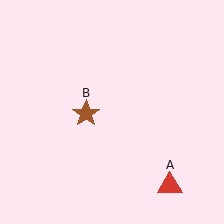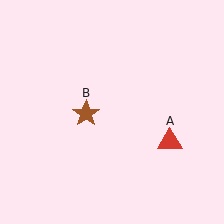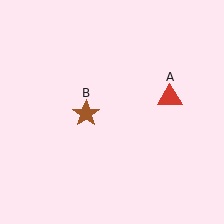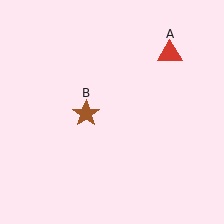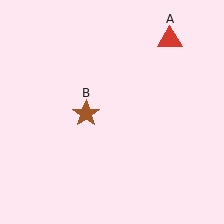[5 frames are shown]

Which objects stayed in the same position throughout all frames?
Brown star (object B) remained stationary.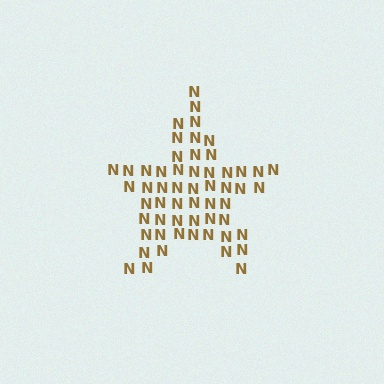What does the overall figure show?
The overall figure shows a star.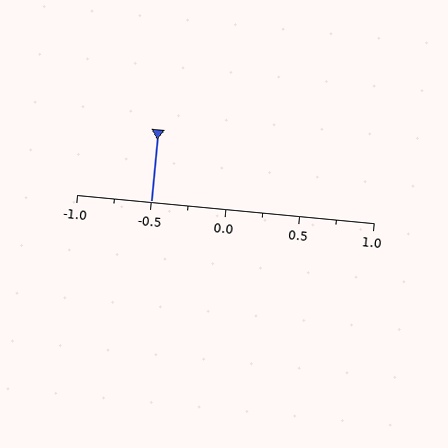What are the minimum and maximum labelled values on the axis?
The axis runs from -1.0 to 1.0.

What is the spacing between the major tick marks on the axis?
The major ticks are spaced 0.5 apart.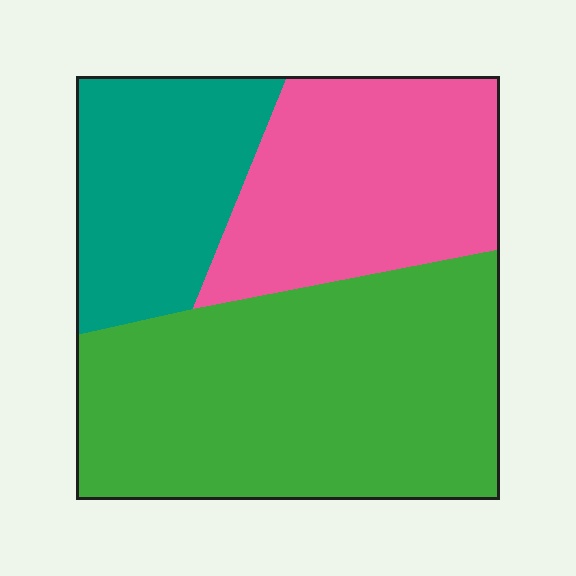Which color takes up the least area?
Teal, at roughly 20%.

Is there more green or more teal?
Green.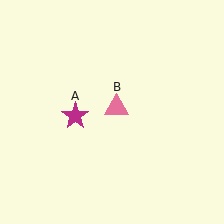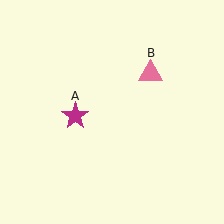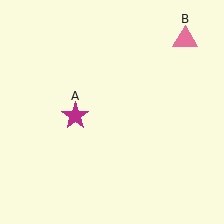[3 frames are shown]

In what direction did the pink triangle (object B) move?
The pink triangle (object B) moved up and to the right.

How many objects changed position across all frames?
1 object changed position: pink triangle (object B).